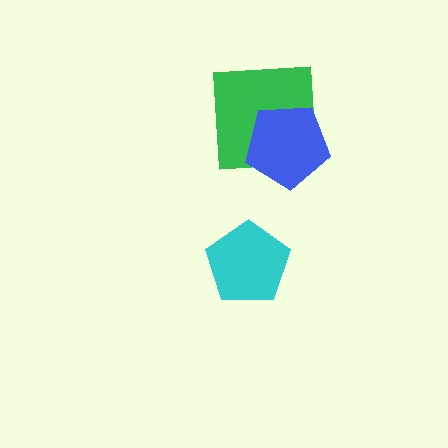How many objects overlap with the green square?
1 object overlaps with the green square.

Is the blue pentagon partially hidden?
No, no other shape covers it.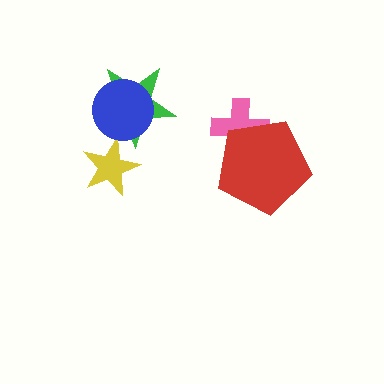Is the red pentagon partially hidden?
No, no other shape covers it.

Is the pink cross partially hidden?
Yes, it is partially covered by another shape.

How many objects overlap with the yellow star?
0 objects overlap with the yellow star.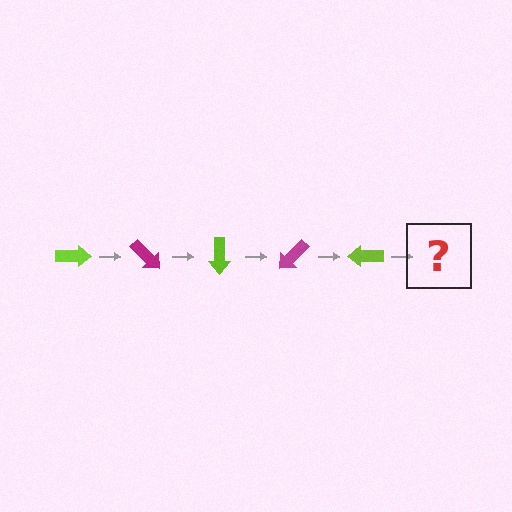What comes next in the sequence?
The next element should be a magenta arrow, rotated 225 degrees from the start.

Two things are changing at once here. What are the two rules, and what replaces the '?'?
The two rules are that it rotates 45 degrees each step and the color cycles through lime and magenta. The '?' should be a magenta arrow, rotated 225 degrees from the start.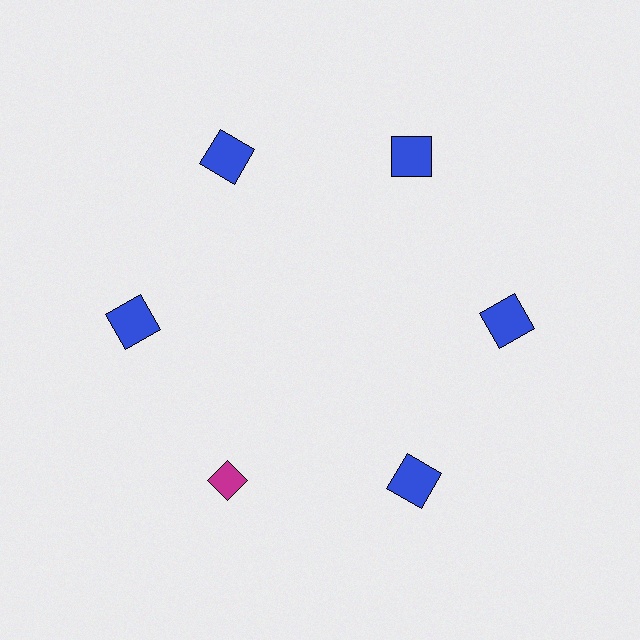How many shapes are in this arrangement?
There are 6 shapes arranged in a ring pattern.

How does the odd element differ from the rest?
It differs in both color (magenta instead of blue) and shape (diamond instead of square).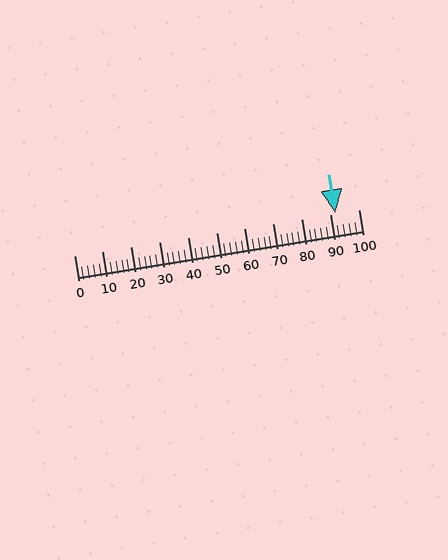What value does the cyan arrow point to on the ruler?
The cyan arrow points to approximately 92.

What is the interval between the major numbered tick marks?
The major tick marks are spaced 10 units apart.